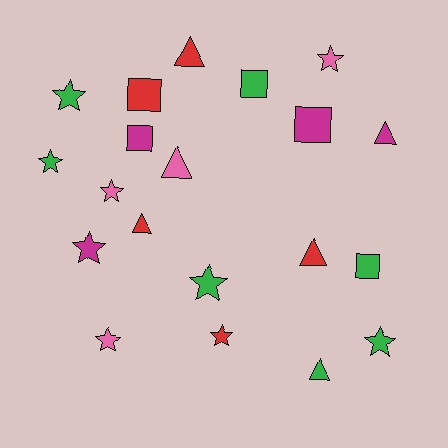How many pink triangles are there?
There is 1 pink triangle.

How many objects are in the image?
There are 20 objects.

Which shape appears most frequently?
Star, with 9 objects.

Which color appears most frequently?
Green, with 7 objects.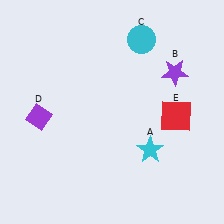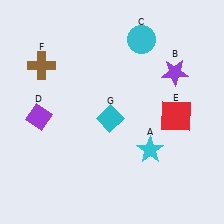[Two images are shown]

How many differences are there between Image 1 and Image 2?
There are 2 differences between the two images.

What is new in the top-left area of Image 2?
A brown cross (F) was added in the top-left area of Image 2.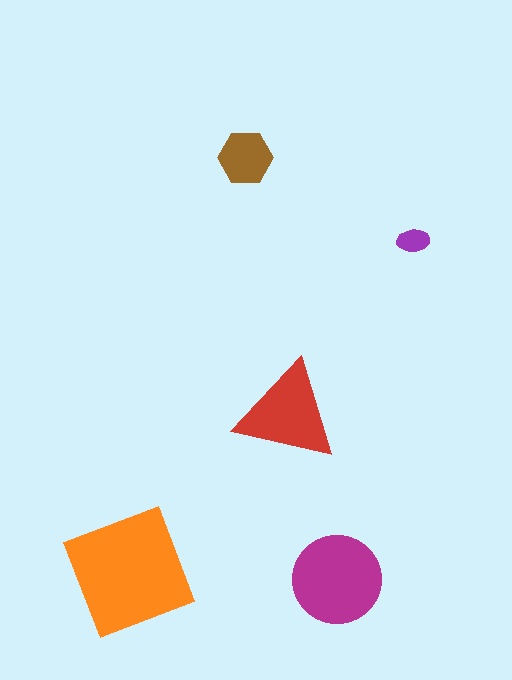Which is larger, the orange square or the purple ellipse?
The orange square.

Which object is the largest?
The orange square.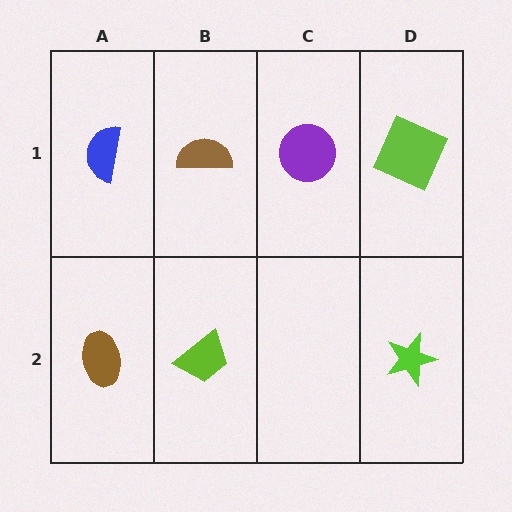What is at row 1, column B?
A brown semicircle.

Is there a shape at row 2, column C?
No, that cell is empty.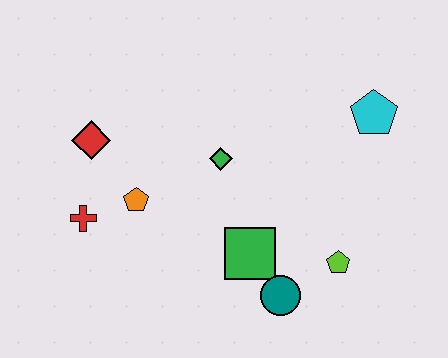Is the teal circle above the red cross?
No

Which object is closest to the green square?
The teal circle is closest to the green square.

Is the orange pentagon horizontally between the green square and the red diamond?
Yes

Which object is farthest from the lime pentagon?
The red diamond is farthest from the lime pentagon.